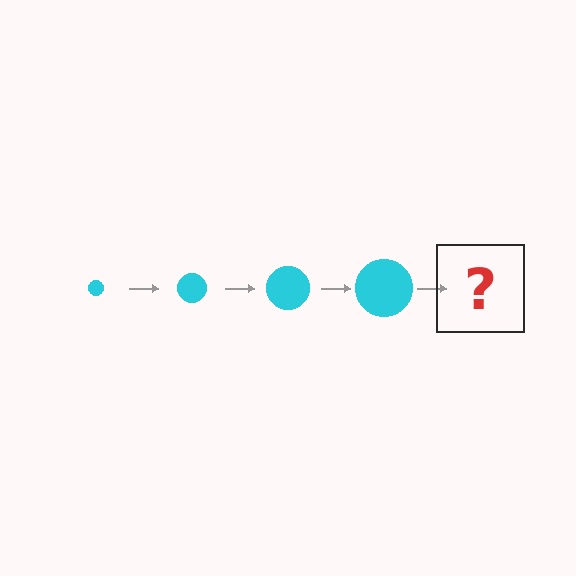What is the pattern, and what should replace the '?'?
The pattern is that the circle gets progressively larger each step. The '?' should be a cyan circle, larger than the previous one.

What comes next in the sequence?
The next element should be a cyan circle, larger than the previous one.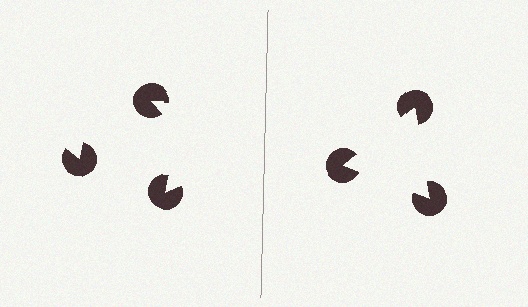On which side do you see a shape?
An illusory triangle appears on the right side. On the left side the wedge cuts are rotated, so no coherent shape forms.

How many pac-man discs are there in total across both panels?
6 — 3 on each side.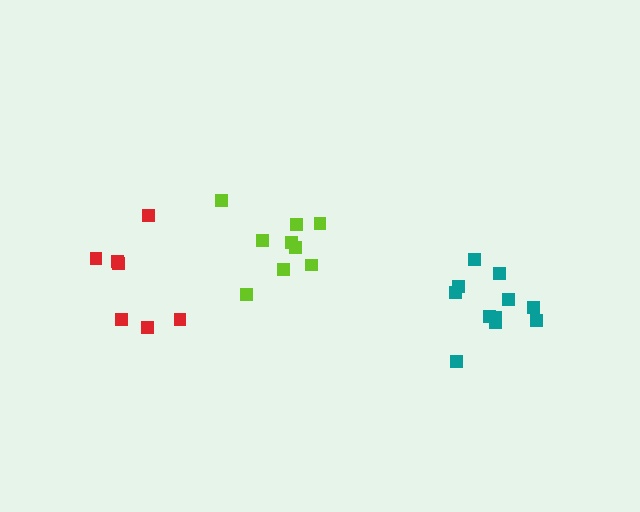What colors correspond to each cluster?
The clusters are colored: red, lime, teal.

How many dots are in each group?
Group 1: 7 dots, Group 2: 9 dots, Group 3: 11 dots (27 total).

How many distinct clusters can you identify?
There are 3 distinct clusters.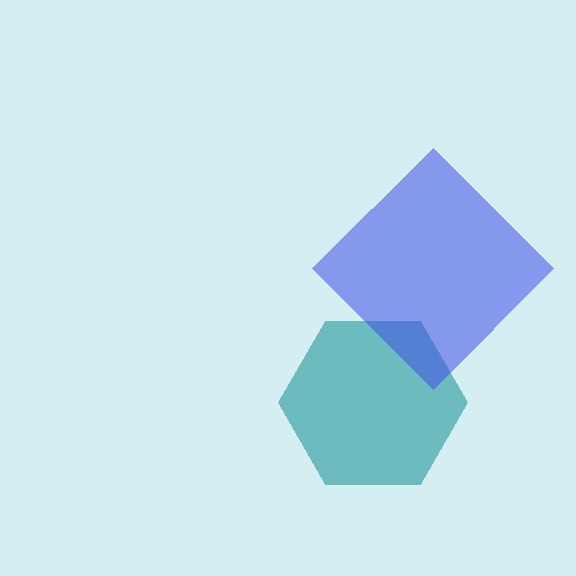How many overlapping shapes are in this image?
There are 2 overlapping shapes in the image.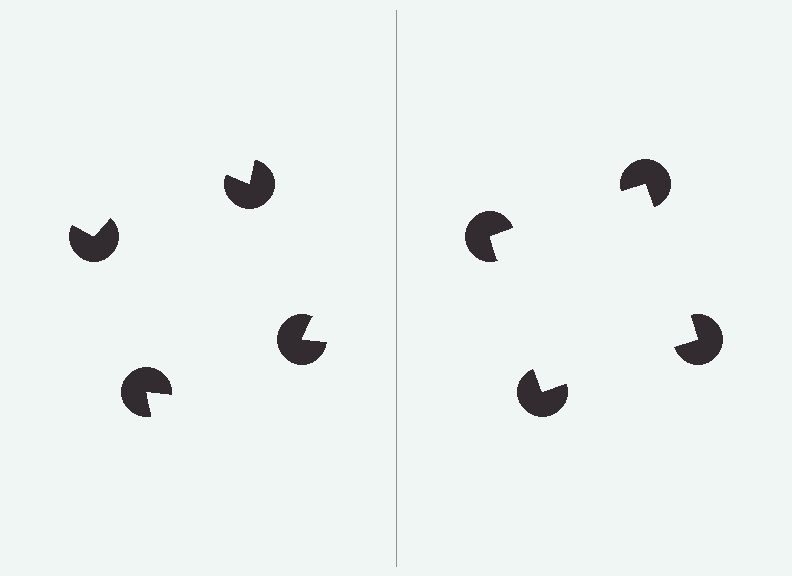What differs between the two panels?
The pac-man discs are positioned identically on both sides; only the wedge orientations differ. On the right they align to a square; on the left they are misaligned.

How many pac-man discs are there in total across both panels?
8 — 4 on each side.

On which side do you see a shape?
An illusory square appears on the right side. On the left side the wedge cuts are rotated, so no coherent shape forms.